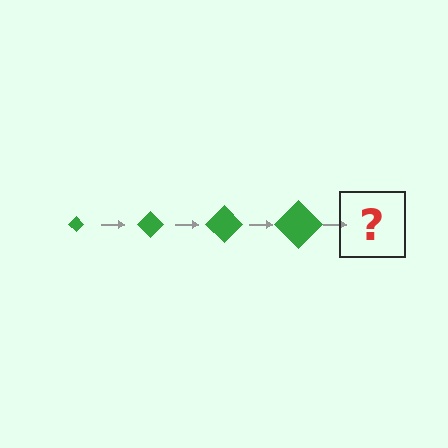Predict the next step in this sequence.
The next step is a green diamond, larger than the previous one.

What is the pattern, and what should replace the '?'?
The pattern is that the diamond gets progressively larger each step. The '?' should be a green diamond, larger than the previous one.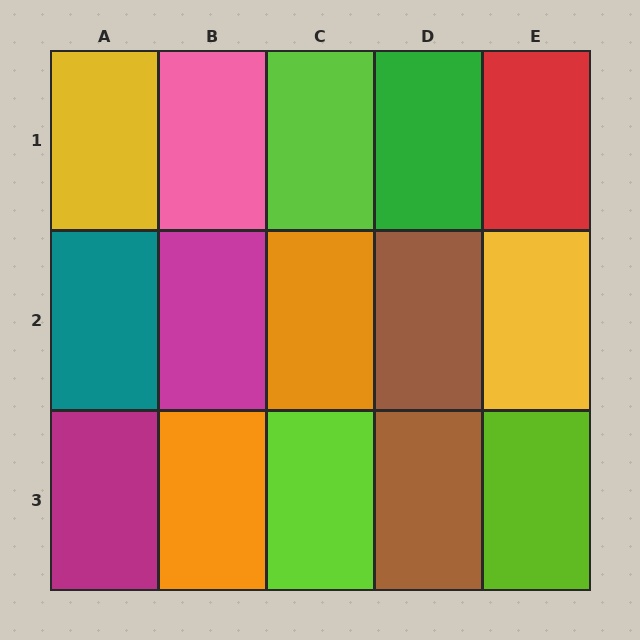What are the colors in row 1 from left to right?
Yellow, pink, lime, green, red.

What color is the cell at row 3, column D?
Brown.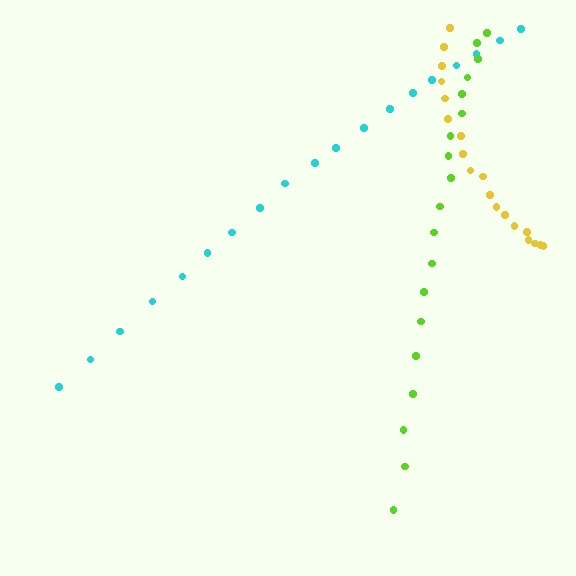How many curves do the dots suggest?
There are 3 distinct paths.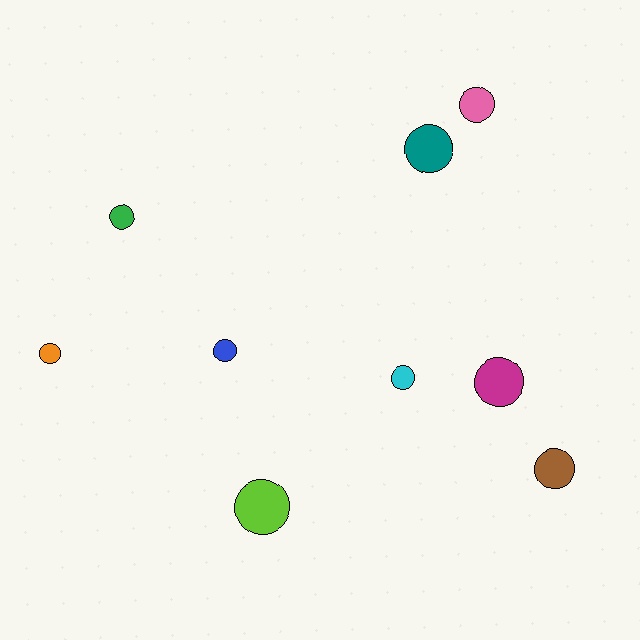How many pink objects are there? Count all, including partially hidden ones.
There is 1 pink object.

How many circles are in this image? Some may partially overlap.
There are 9 circles.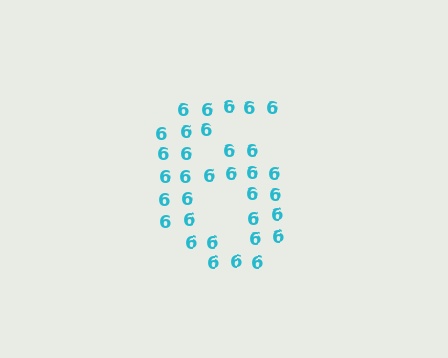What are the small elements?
The small elements are digit 6's.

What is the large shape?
The large shape is the digit 6.